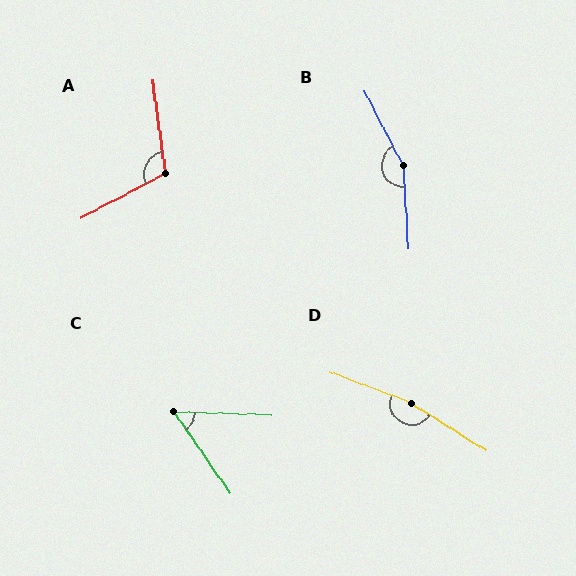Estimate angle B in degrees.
Approximately 156 degrees.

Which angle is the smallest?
C, at approximately 53 degrees.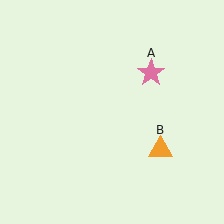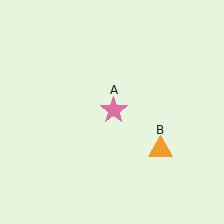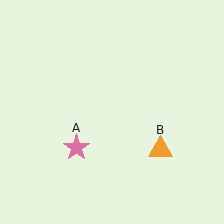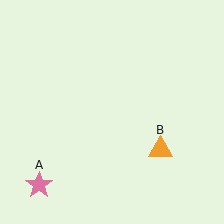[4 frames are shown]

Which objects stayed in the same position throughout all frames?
Orange triangle (object B) remained stationary.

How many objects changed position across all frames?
1 object changed position: pink star (object A).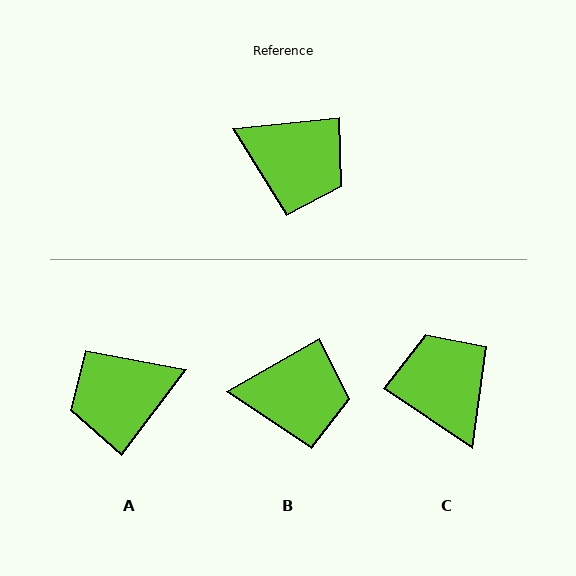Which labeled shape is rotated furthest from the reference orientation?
C, about 140 degrees away.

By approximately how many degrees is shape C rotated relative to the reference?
Approximately 140 degrees counter-clockwise.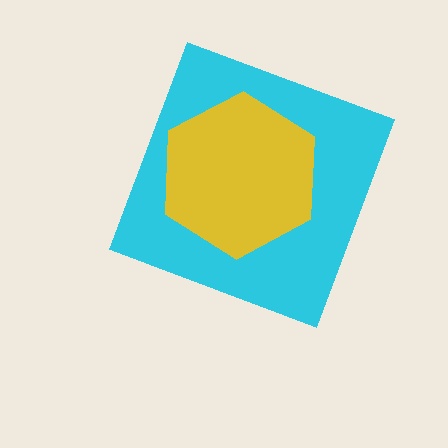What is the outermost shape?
The cyan diamond.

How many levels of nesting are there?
2.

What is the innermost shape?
The yellow hexagon.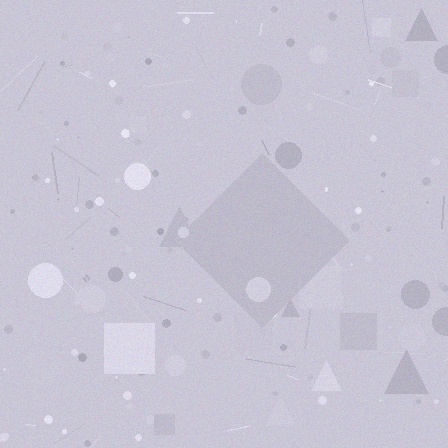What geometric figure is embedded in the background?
A diamond is embedded in the background.